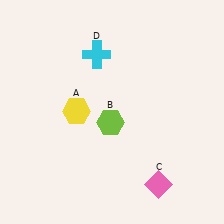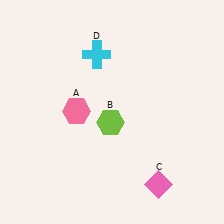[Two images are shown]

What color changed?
The hexagon (A) changed from yellow in Image 1 to pink in Image 2.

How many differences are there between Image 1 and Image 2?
There is 1 difference between the two images.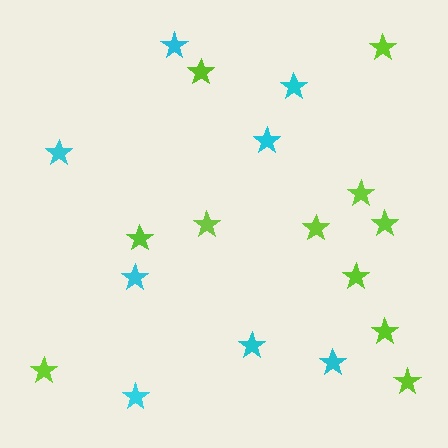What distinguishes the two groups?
There are 2 groups: one group of lime stars (11) and one group of cyan stars (8).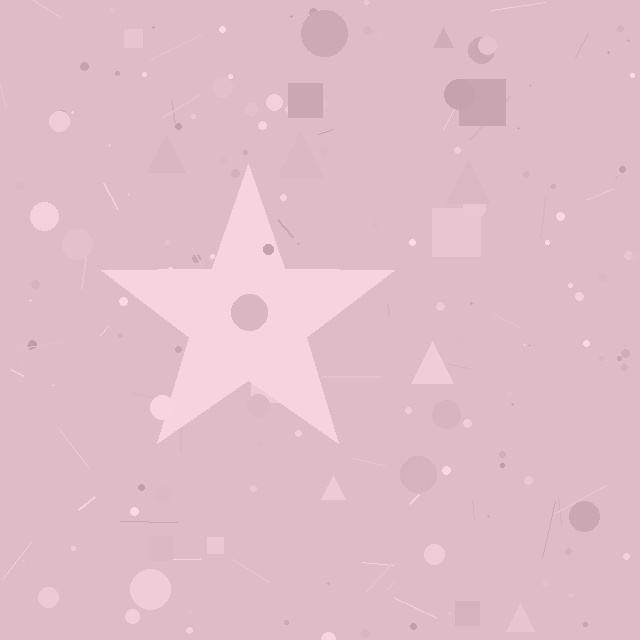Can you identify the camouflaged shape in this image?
The camouflaged shape is a star.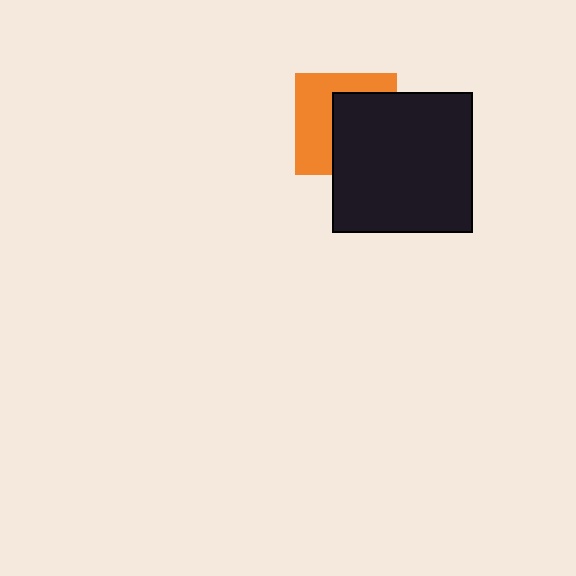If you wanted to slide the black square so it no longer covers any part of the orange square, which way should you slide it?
Slide it right — that is the most direct way to separate the two shapes.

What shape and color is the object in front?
The object in front is a black square.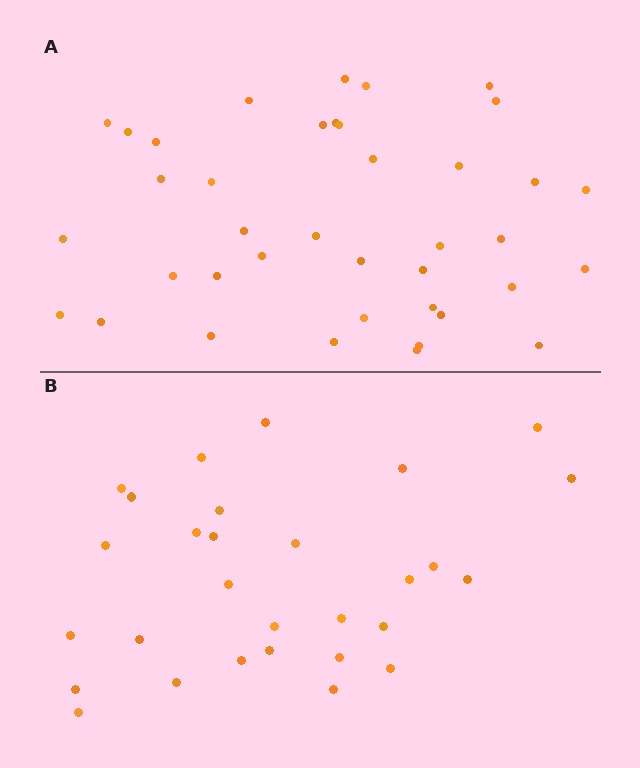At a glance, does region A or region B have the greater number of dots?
Region A (the top region) has more dots.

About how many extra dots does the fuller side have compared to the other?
Region A has roughly 10 or so more dots than region B.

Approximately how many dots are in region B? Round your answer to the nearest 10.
About 30 dots. (The exact count is 29, which rounds to 30.)